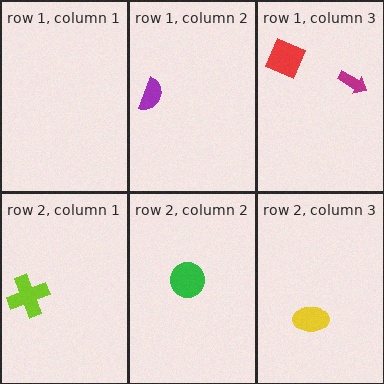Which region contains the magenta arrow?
The row 1, column 3 region.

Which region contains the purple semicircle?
The row 1, column 2 region.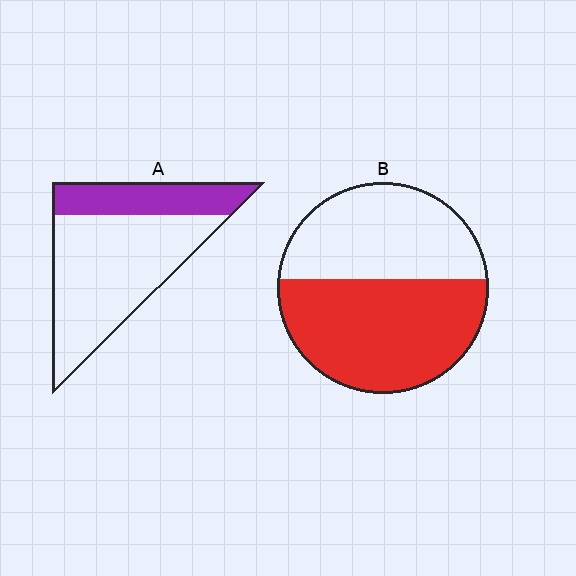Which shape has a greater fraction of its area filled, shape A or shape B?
Shape B.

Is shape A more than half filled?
No.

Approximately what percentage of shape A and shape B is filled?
A is approximately 30% and B is approximately 55%.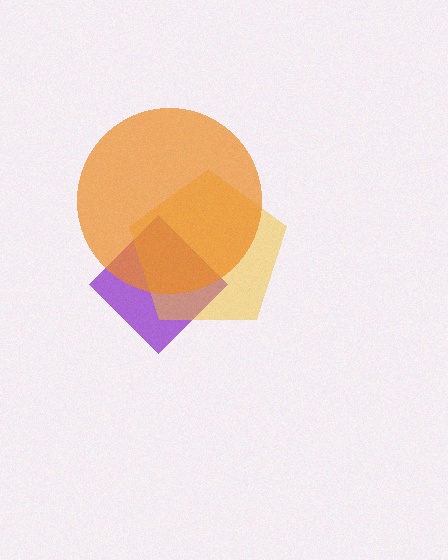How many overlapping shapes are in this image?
There are 3 overlapping shapes in the image.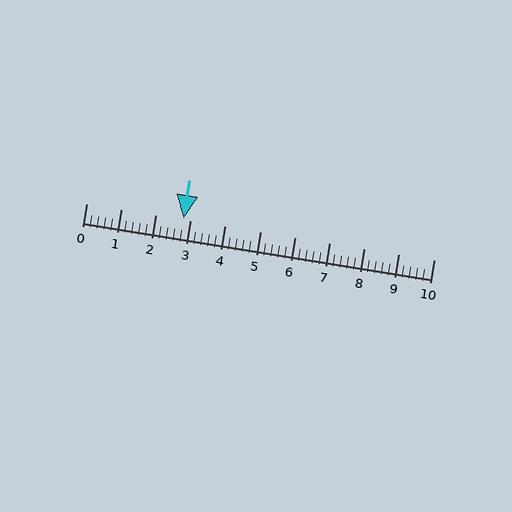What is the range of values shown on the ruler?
The ruler shows values from 0 to 10.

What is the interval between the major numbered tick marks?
The major tick marks are spaced 1 units apart.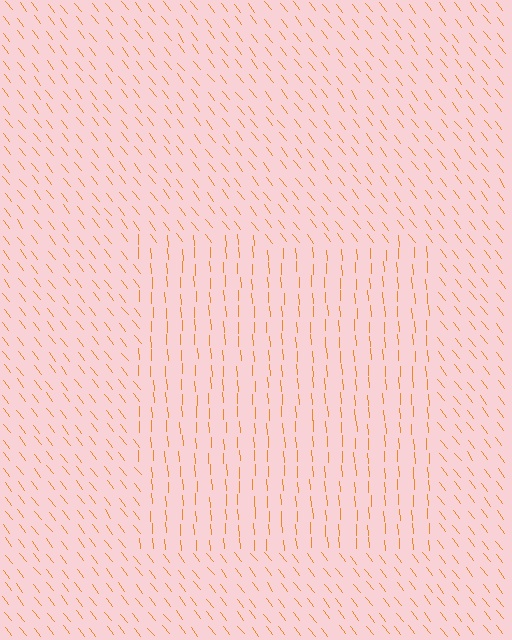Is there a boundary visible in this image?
Yes, there is a texture boundary formed by a change in line orientation.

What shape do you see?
I see a rectangle.